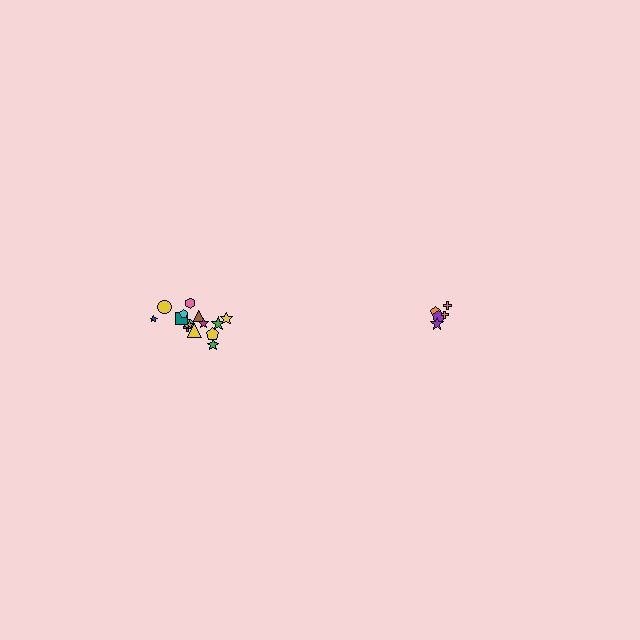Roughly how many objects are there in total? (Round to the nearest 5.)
Roughly 20 objects in total.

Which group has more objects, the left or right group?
The left group.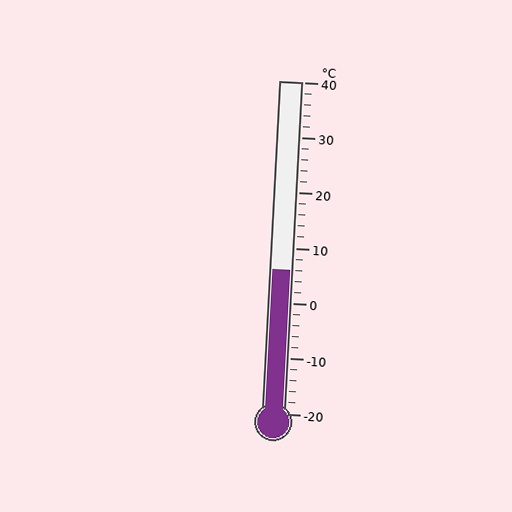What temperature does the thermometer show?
The thermometer shows approximately 6°C.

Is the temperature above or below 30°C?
The temperature is below 30°C.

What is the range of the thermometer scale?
The thermometer scale ranges from -20°C to 40°C.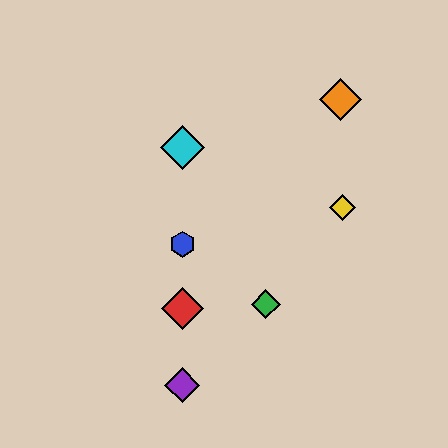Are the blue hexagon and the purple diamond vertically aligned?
Yes, both are at x≈182.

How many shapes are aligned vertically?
4 shapes (the red diamond, the blue hexagon, the purple diamond, the cyan diamond) are aligned vertically.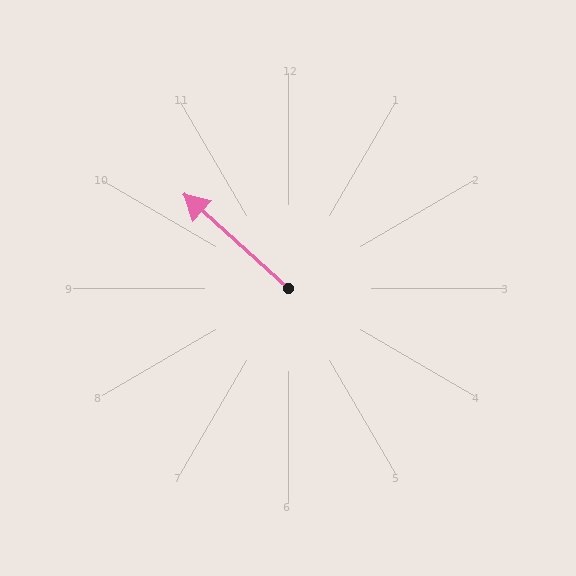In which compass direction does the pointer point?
Northwest.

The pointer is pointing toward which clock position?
Roughly 10 o'clock.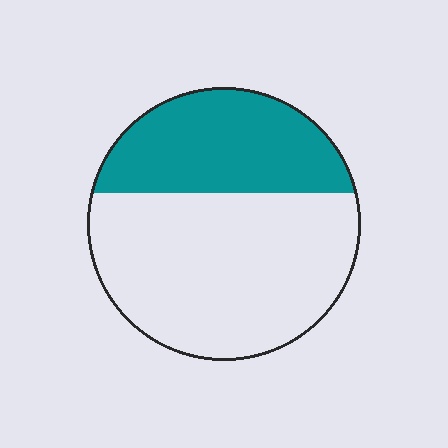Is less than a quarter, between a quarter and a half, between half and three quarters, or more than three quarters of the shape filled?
Between a quarter and a half.